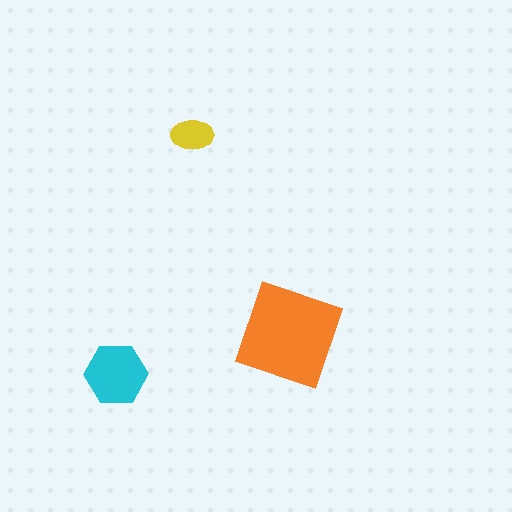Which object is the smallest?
The yellow ellipse.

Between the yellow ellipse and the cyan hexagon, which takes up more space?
The cyan hexagon.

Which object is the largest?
The orange diamond.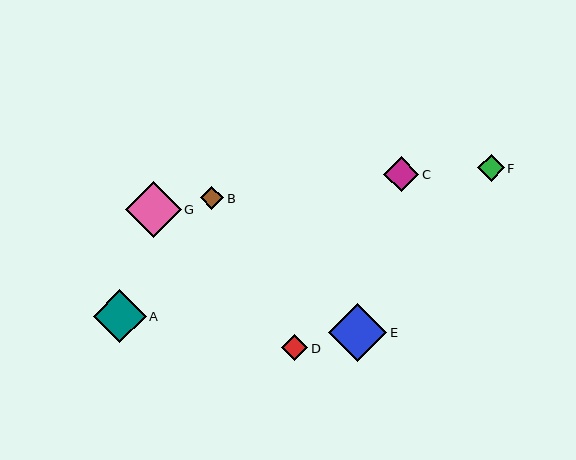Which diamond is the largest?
Diamond E is the largest with a size of approximately 58 pixels.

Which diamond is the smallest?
Diamond B is the smallest with a size of approximately 24 pixels.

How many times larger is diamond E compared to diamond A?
Diamond E is approximately 1.1 times the size of diamond A.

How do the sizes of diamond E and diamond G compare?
Diamond E and diamond G are approximately the same size.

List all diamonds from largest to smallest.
From largest to smallest: E, G, A, C, F, D, B.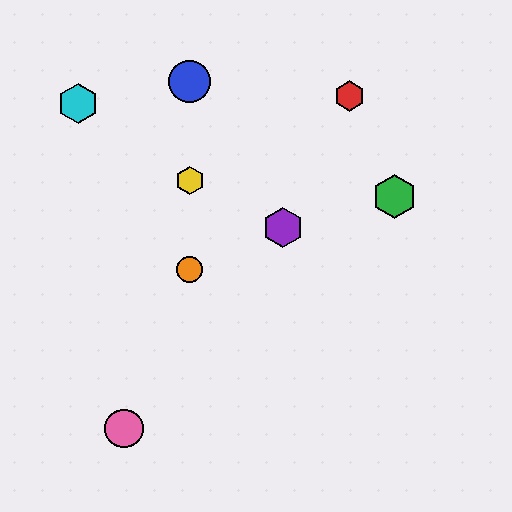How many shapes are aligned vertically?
3 shapes (the blue circle, the yellow hexagon, the orange circle) are aligned vertically.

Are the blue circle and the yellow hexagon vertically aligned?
Yes, both are at x≈190.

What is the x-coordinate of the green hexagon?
The green hexagon is at x≈394.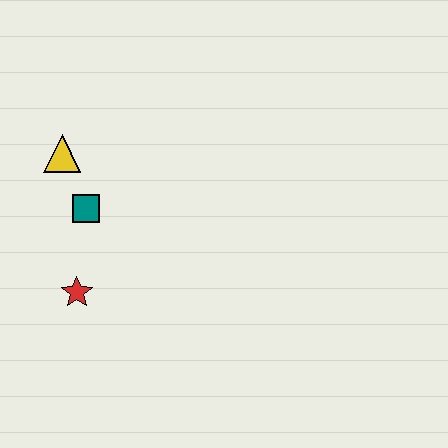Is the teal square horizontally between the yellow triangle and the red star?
No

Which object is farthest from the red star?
The yellow triangle is farthest from the red star.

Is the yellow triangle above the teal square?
Yes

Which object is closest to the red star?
The teal square is closest to the red star.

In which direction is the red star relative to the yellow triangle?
The red star is below the yellow triangle.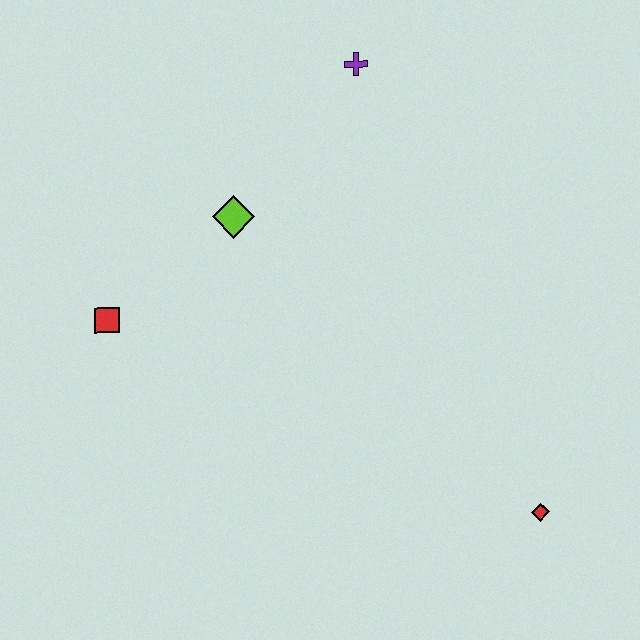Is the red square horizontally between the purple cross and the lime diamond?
No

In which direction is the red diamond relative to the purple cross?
The red diamond is below the purple cross.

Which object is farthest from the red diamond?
The purple cross is farthest from the red diamond.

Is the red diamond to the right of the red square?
Yes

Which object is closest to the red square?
The lime diamond is closest to the red square.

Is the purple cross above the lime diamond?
Yes